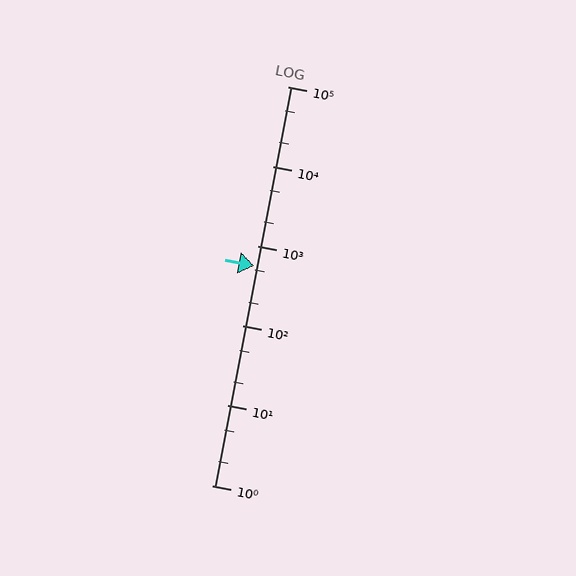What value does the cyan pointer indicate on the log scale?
The pointer indicates approximately 560.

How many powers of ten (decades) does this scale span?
The scale spans 5 decades, from 1 to 100000.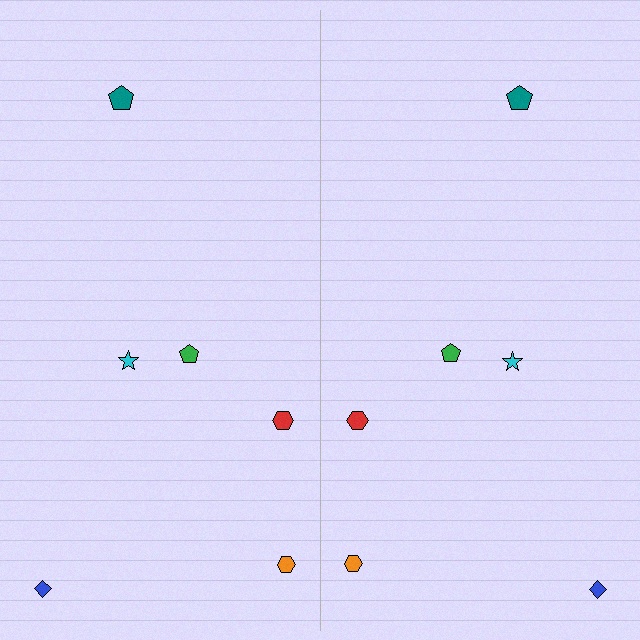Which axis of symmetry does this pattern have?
The pattern has a vertical axis of symmetry running through the center of the image.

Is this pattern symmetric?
Yes, this pattern has bilateral (reflection) symmetry.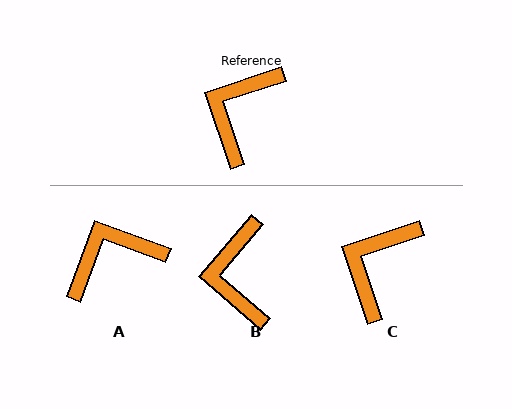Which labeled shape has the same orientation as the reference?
C.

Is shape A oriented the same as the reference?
No, it is off by about 39 degrees.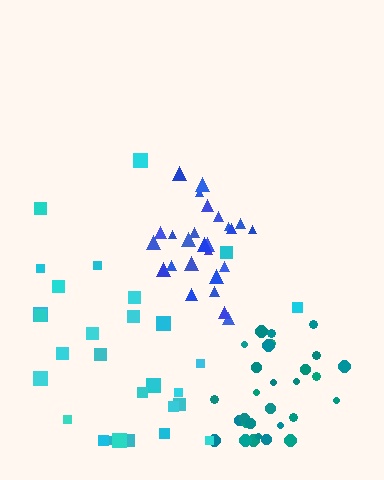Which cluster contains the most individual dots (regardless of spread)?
Cyan (31).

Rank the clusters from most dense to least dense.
blue, teal, cyan.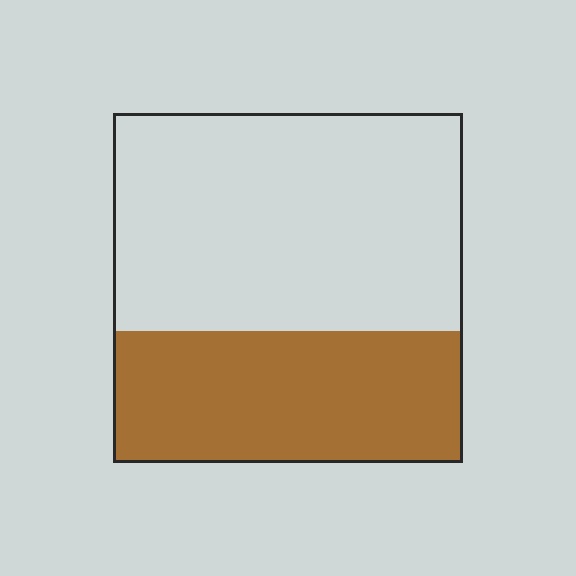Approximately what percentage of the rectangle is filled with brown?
Approximately 40%.